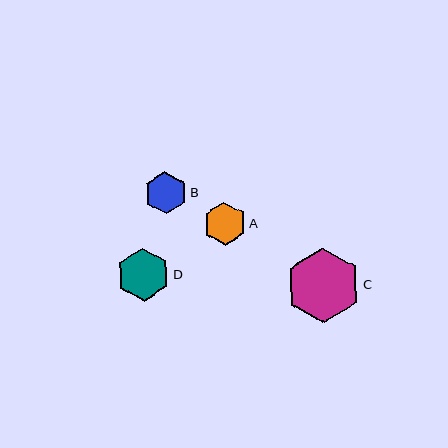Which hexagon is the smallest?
Hexagon B is the smallest with a size of approximately 42 pixels.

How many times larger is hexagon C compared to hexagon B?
Hexagon C is approximately 1.8 times the size of hexagon B.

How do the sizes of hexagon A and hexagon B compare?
Hexagon A and hexagon B are approximately the same size.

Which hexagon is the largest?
Hexagon C is the largest with a size of approximately 74 pixels.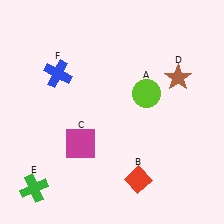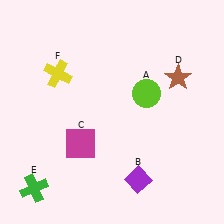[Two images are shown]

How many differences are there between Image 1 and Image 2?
There are 2 differences between the two images.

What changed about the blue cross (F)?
In Image 1, F is blue. In Image 2, it changed to yellow.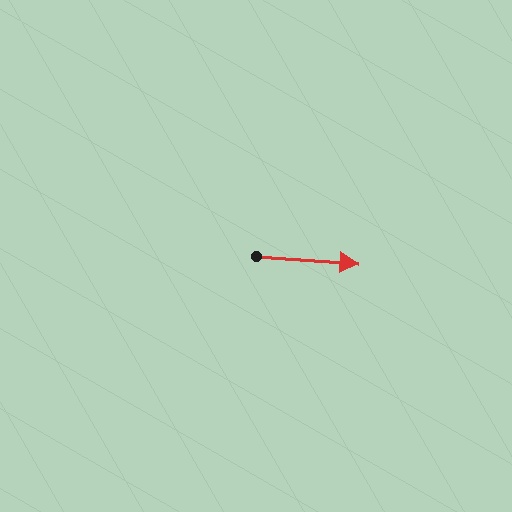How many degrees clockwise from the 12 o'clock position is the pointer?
Approximately 94 degrees.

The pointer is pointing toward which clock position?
Roughly 3 o'clock.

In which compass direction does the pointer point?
East.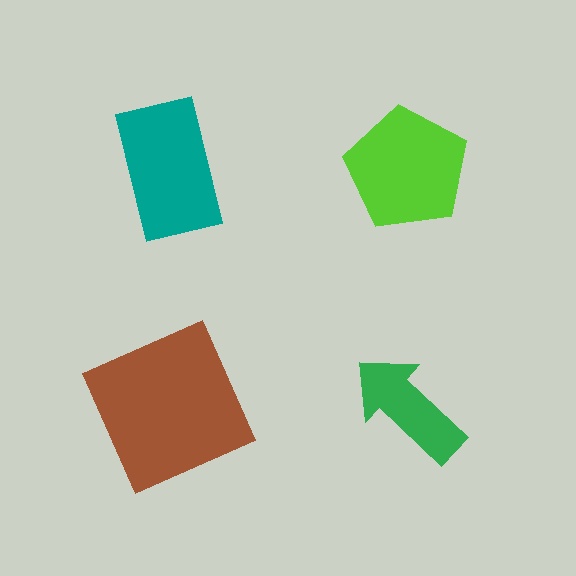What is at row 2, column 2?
A green arrow.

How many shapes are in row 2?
2 shapes.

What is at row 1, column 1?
A teal rectangle.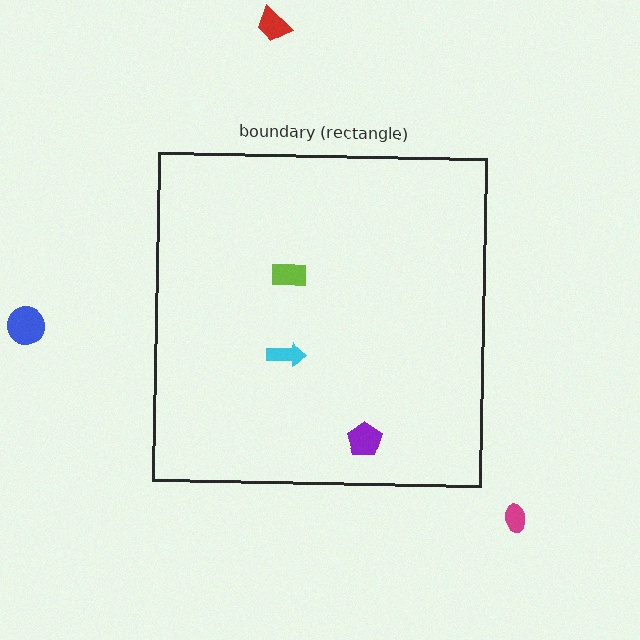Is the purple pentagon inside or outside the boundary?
Inside.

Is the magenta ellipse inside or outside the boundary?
Outside.